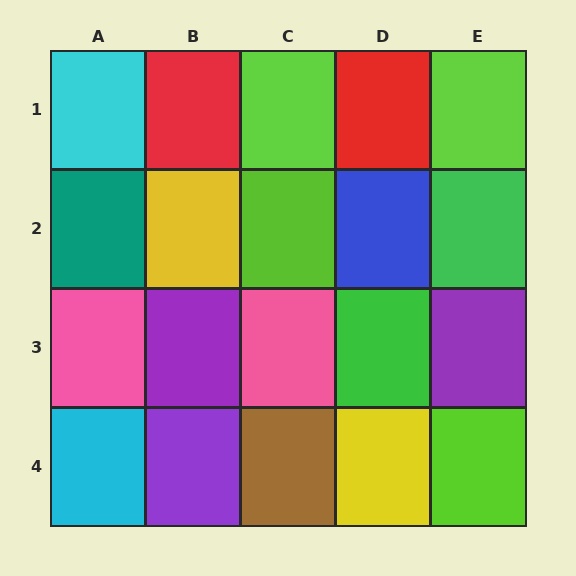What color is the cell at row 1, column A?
Cyan.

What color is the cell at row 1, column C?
Lime.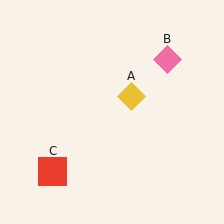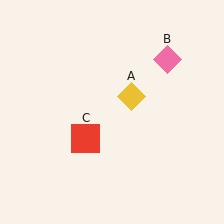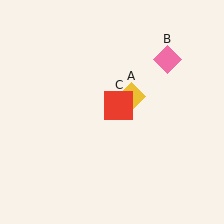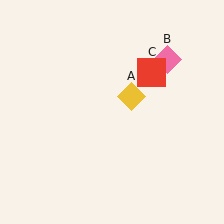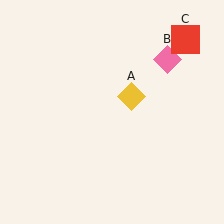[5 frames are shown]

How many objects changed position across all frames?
1 object changed position: red square (object C).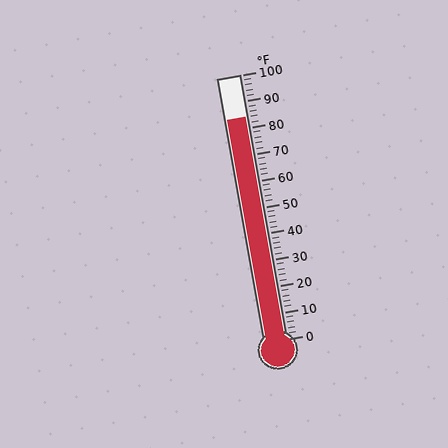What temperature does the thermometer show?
The thermometer shows approximately 84°F.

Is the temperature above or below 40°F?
The temperature is above 40°F.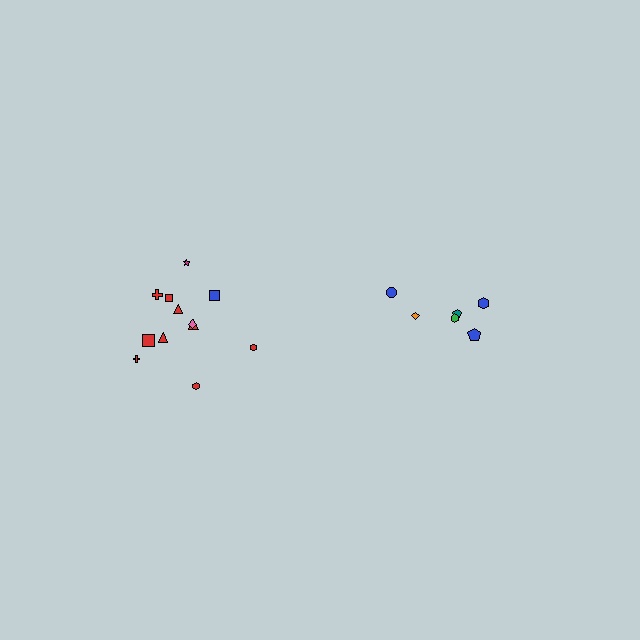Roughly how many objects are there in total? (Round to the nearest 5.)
Roughly 20 objects in total.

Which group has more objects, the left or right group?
The left group.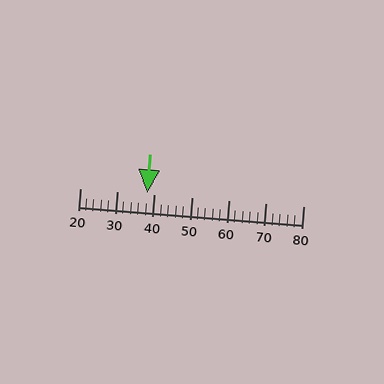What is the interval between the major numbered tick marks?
The major tick marks are spaced 10 units apart.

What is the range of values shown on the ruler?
The ruler shows values from 20 to 80.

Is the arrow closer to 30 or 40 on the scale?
The arrow is closer to 40.